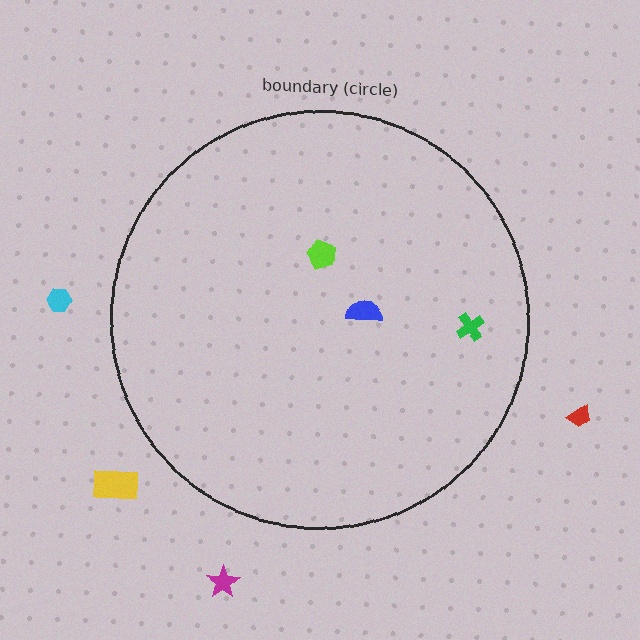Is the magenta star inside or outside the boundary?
Outside.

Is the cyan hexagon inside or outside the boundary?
Outside.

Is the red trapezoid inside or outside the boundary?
Outside.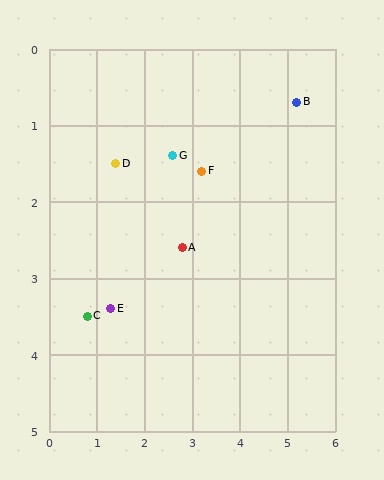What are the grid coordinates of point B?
Point B is at approximately (5.2, 0.7).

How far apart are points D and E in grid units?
Points D and E are about 1.9 grid units apart.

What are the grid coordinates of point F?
Point F is at approximately (3.2, 1.6).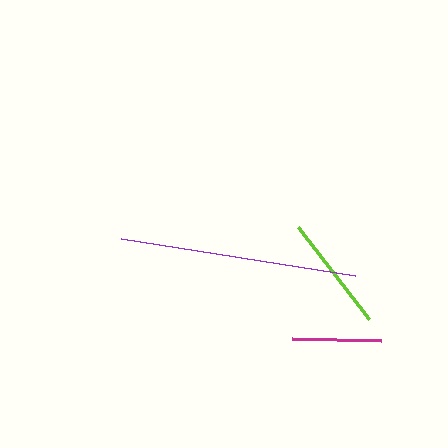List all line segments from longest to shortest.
From longest to shortest: purple, lime, magenta.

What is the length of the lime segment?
The lime segment is approximately 117 pixels long.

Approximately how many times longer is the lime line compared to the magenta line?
The lime line is approximately 1.3 times the length of the magenta line.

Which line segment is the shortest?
The magenta line is the shortest at approximately 89 pixels.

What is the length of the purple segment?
The purple segment is approximately 237 pixels long.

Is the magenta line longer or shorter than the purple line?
The purple line is longer than the magenta line.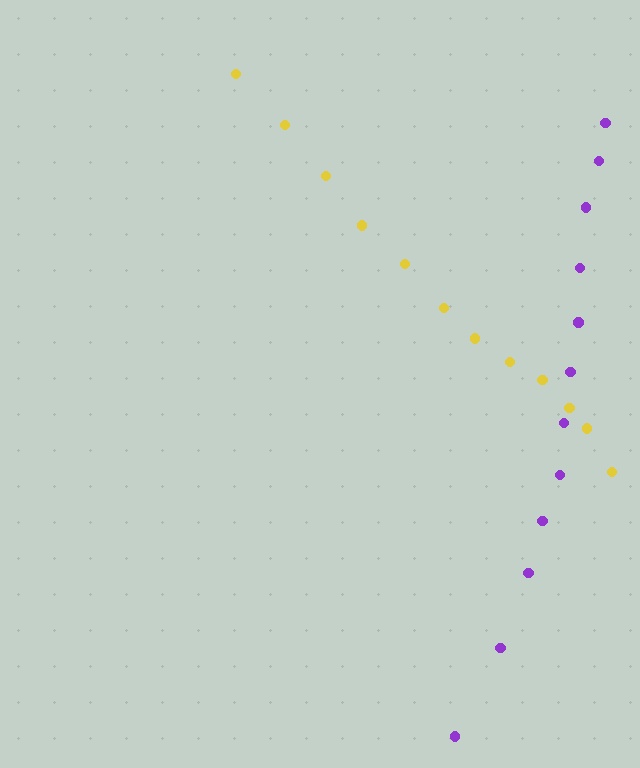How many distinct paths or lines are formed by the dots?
There are 2 distinct paths.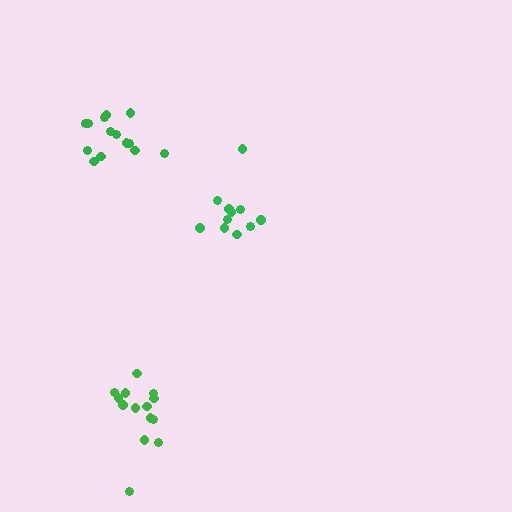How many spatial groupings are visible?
There are 3 spatial groupings.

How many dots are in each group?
Group 1: 11 dots, Group 2: 14 dots, Group 3: 14 dots (39 total).